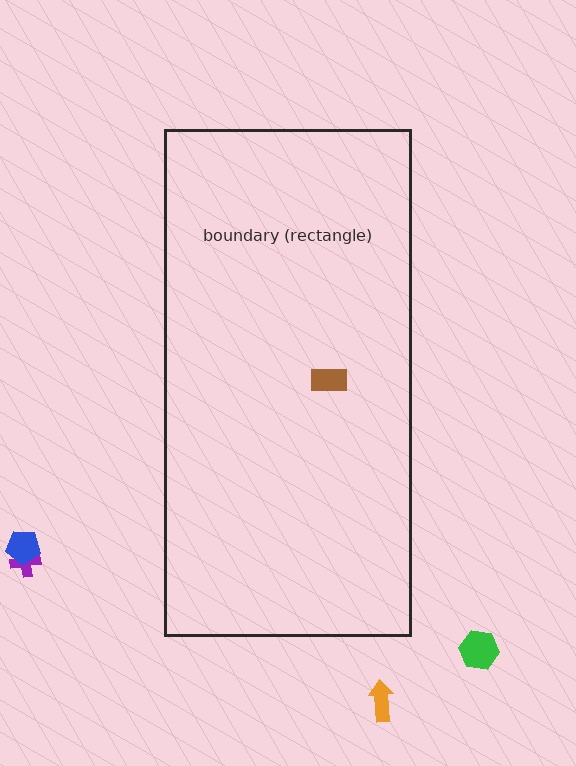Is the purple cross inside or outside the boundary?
Outside.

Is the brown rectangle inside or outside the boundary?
Inside.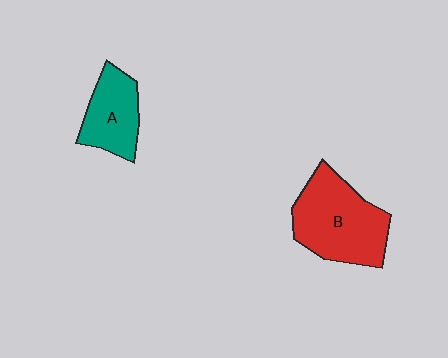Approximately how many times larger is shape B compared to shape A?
Approximately 1.7 times.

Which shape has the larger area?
Shape B (red).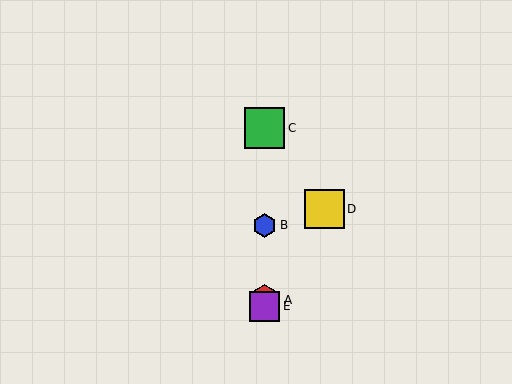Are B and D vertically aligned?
No, B is at x≈265 and D is at x≈325.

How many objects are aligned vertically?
4 objects (A, B, C, E) are aligned vertically.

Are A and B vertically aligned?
Yes, both are at x≈265.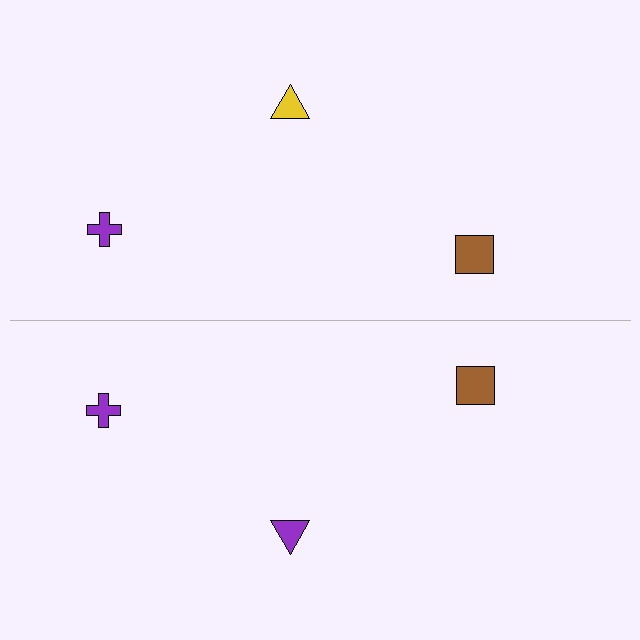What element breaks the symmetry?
The purple triangle on the bottom side breaks the symmetry — its mirror counterpart is yellow.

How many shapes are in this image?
There are 6 shapes in this image.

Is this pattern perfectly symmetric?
No, the pattern is not perfectly symmetric. The purple triangle on the bottom side breaks the symmetry — its mirror counterpart is yellow.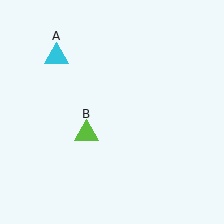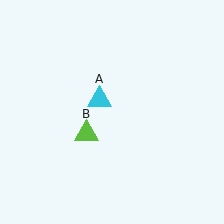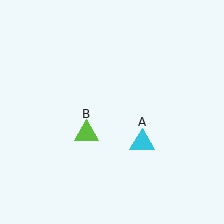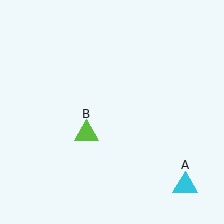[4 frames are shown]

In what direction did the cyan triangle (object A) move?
The cyan triangle (object A) moved down and to the right.